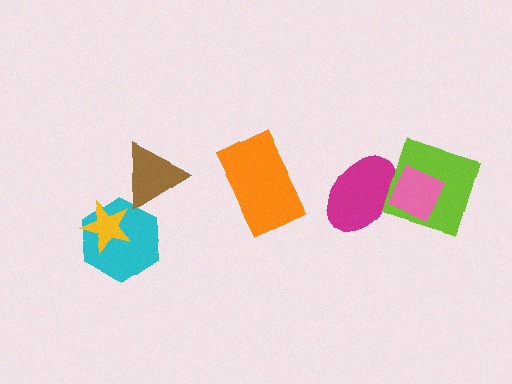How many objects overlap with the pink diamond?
2 objects overlap with the pink diamond.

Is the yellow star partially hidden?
No, no other shape covers it.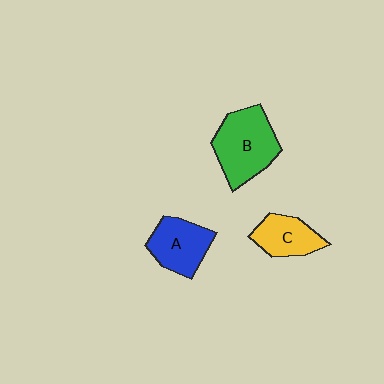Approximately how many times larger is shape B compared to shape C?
Approximately 1.6 times.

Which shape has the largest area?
Shape B (green).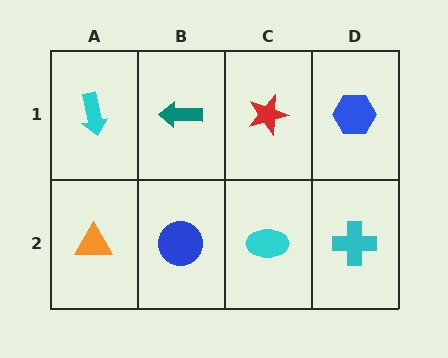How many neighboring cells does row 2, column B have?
3.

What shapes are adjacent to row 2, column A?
A cyan arrow (row 1, column A), a blue circle (row 2, column B).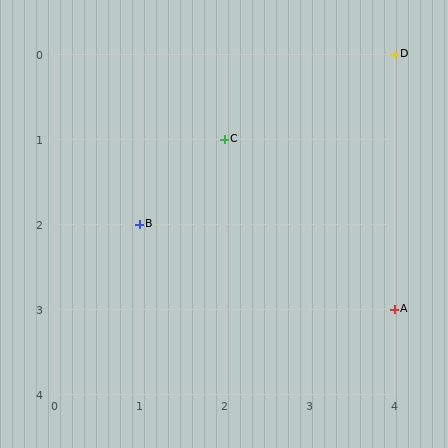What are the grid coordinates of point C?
Point C is at grid coordinates (2, 1).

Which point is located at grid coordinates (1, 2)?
Point B is at (1, 2).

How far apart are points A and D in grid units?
Points A and D are 3 rows apart.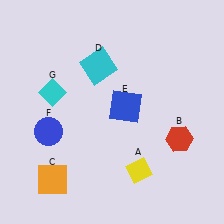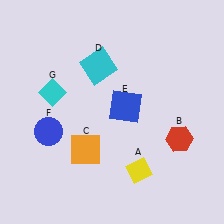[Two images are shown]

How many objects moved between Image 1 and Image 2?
1 object moved between the two images.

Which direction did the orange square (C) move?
The orange square (C) moved right.